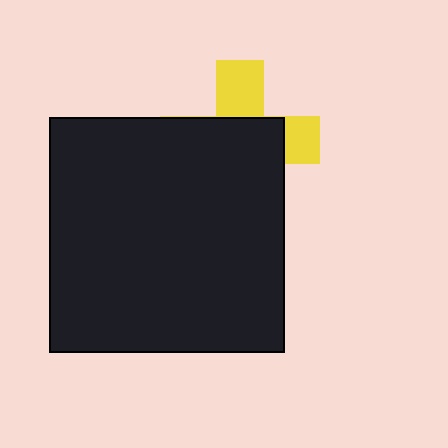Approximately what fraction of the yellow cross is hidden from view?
Roughly 65% of the yellow cross is hidden behind the black square.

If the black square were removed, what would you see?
You would see the complete yellow cross.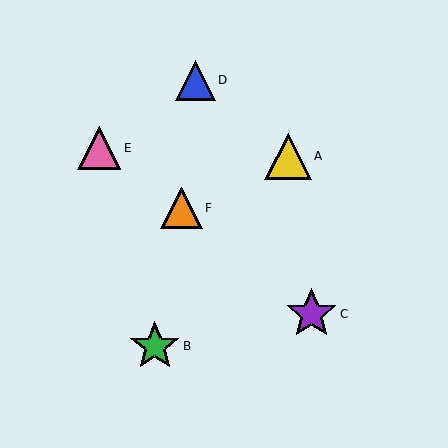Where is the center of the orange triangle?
The center of the orange triangle is at (181, 208).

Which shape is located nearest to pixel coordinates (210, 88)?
The blue triangle (labeled D) at (195, 80) is nearest to that location.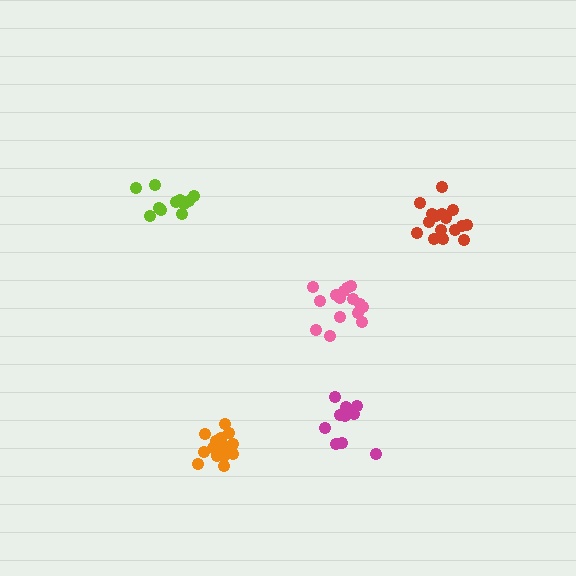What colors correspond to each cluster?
The clusters are colored: pink, lime, red, orange, magenta.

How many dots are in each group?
Group 1: 16 dots, Group 2: 11 dots, Group 3: 16 dots, Group 4: 15 dots, Group 5: 10 dots (68 total).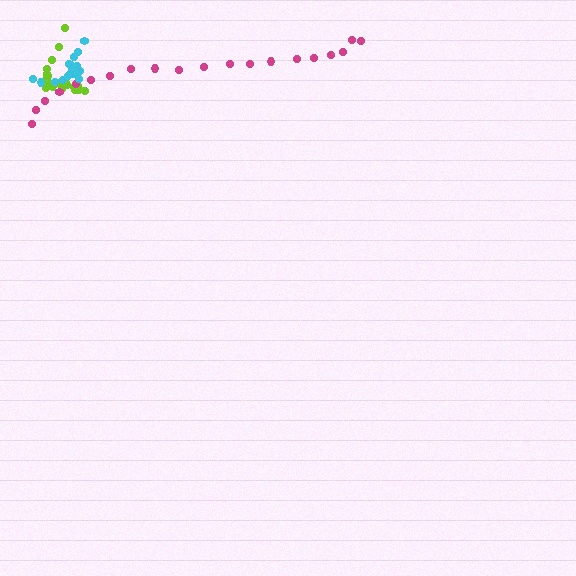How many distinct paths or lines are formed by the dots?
There are 3 distinct paths.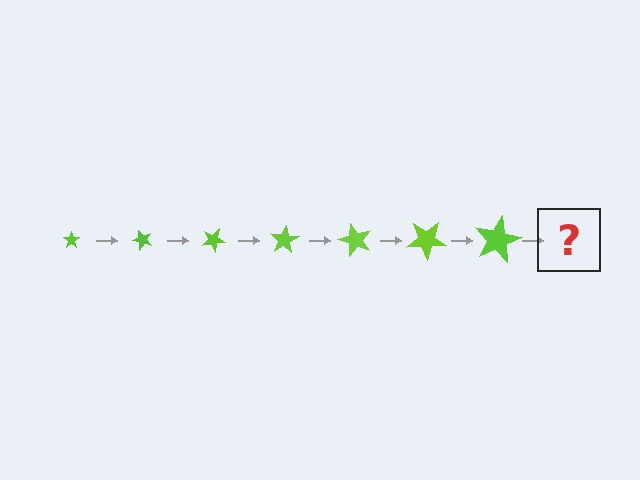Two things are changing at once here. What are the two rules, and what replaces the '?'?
The two rules are that the star grows larger each step and it rotates 50 degrees each step. The '?' should be a star, larger than the previous one and rotated 350 degrees from the start.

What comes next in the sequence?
The next element should be a star, larger than the previous one and rotated 350 degrees from the start.